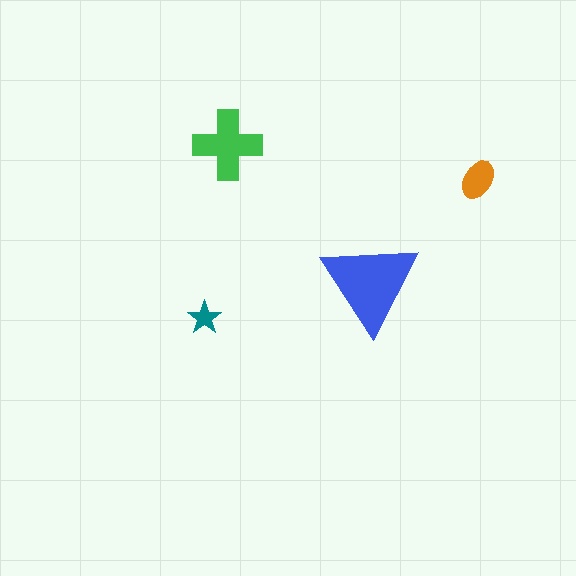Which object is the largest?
The blue triangle.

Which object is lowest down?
The teal star is bottommost.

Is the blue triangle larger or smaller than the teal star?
Larger.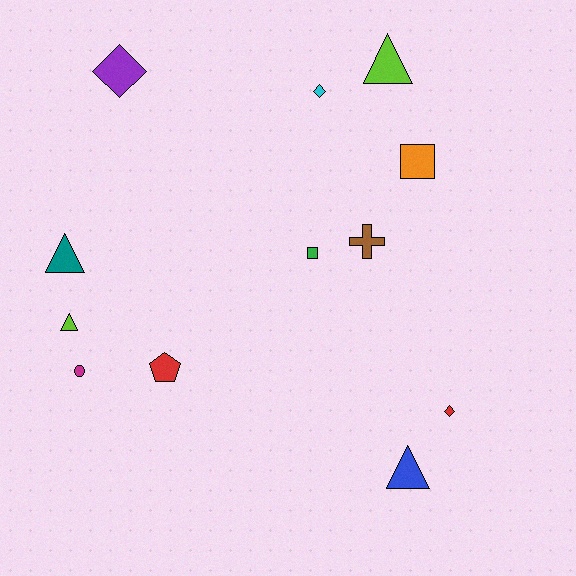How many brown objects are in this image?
There is 1 brown object.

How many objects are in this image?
There are 12 objects.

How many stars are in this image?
There are no stars.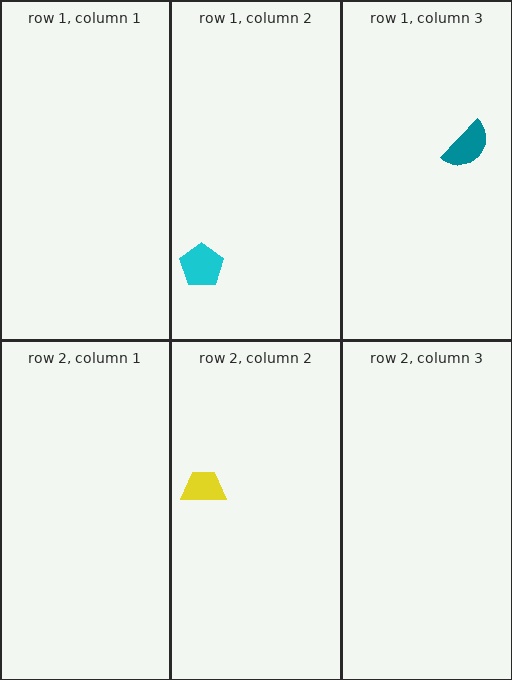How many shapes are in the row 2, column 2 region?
1.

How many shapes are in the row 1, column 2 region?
1.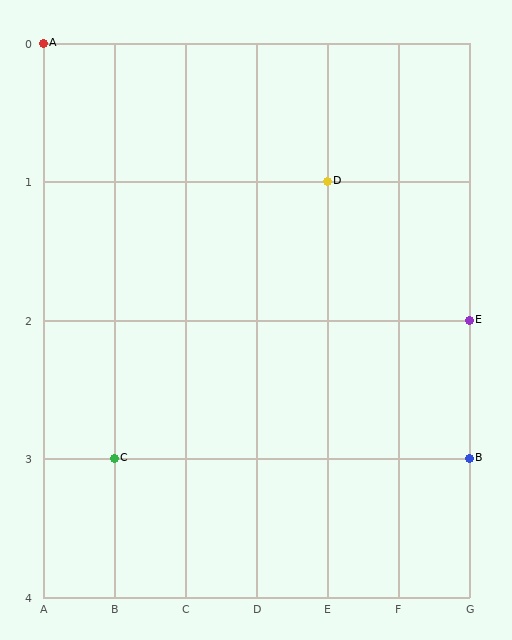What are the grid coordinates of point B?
Point B is at grid coordinates (G, 3).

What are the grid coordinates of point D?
Point D is at grid coordinates (E, 1).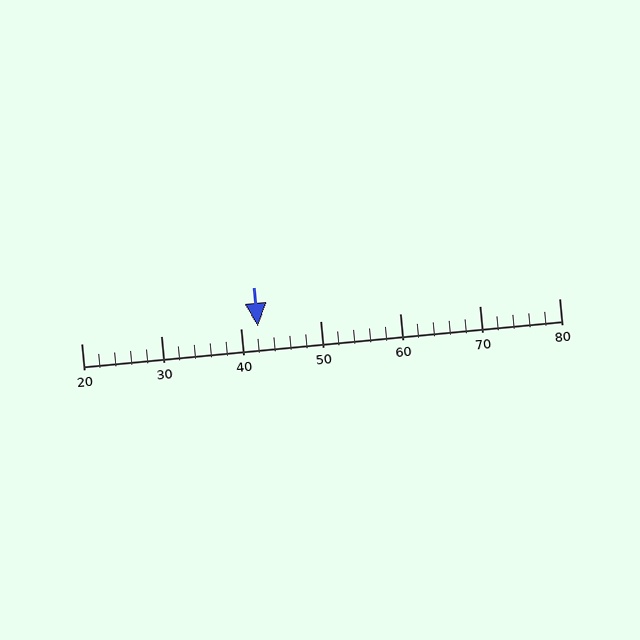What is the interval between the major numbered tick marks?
The major tick marks are spaced 10 units apart.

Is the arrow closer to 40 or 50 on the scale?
The arrow is closer to 40.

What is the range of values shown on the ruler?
The ruler shows values from 20 to 80.